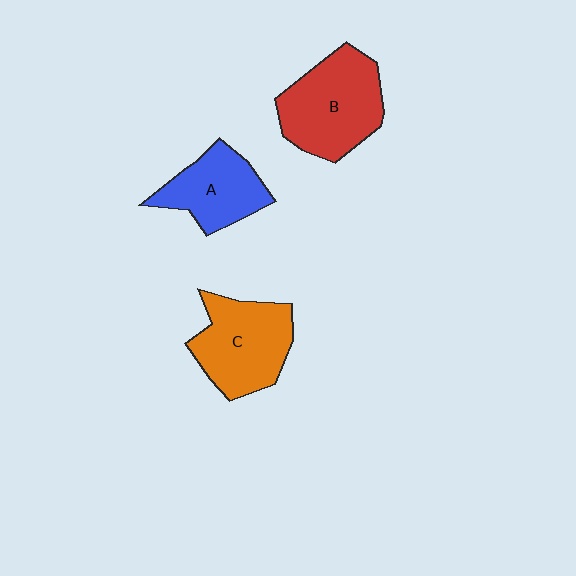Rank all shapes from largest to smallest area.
From largest to smallest: B (red), C (orange), A (blue).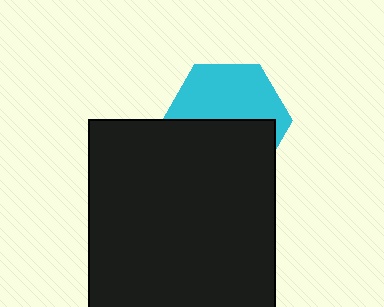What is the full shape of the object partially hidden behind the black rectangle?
The partially hidden object is a cyan hexagon.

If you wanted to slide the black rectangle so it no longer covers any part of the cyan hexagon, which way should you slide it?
Slide it down — that is the most direct way to separate the two shapes.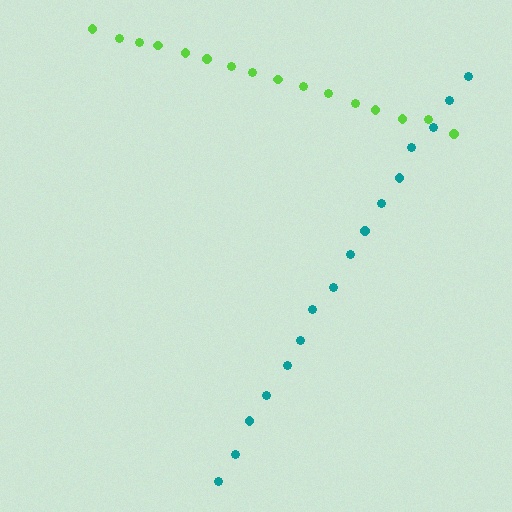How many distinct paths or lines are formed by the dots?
There are 2 distinct paths.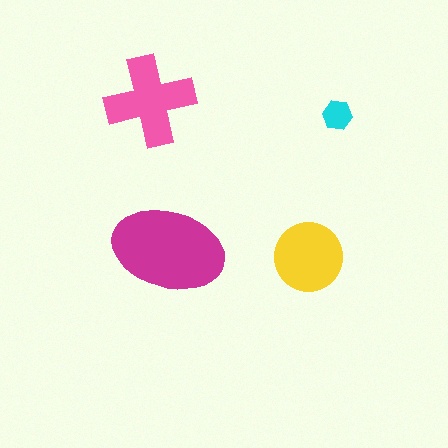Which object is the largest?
The magenta ellipse.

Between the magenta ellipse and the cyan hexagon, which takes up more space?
The magenta ellipse.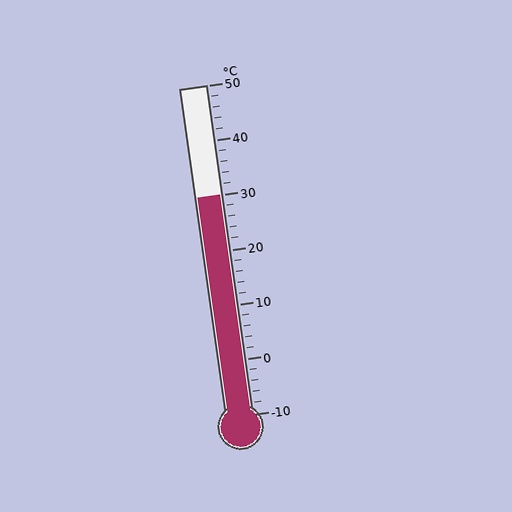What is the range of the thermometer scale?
The thermometer scale ranges from -10°C to 50°C.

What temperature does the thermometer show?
The thermometer shows approximately 30°C.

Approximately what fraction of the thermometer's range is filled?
The thermometer is filled to approximately 65% of its range.